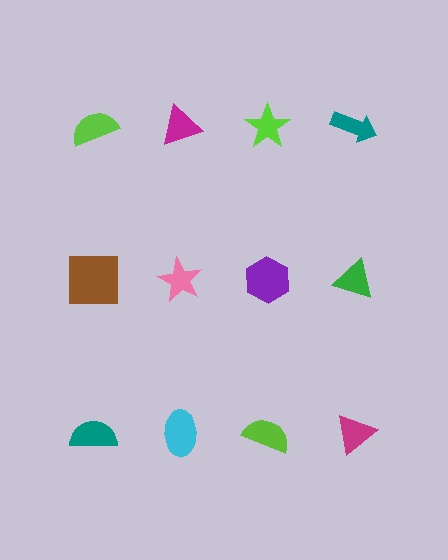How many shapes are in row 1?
4 shapes.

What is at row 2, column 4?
A green triangle.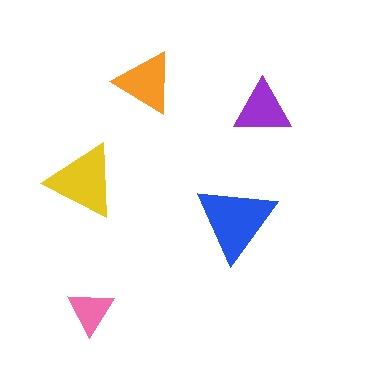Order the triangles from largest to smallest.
the blue one, the yellow one, the orange one, the purple one, the pink one.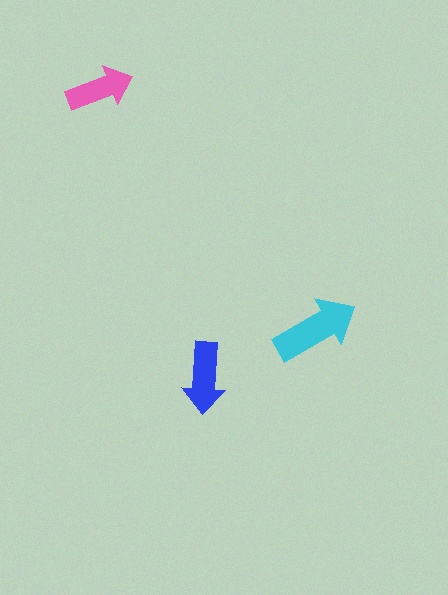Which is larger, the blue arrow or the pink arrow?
The blue one.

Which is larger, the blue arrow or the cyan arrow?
The cyan one.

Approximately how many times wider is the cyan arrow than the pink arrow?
About 1.5 times wider.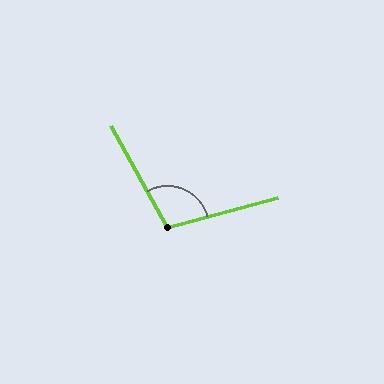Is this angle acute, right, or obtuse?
It is obtuse.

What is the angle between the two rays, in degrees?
Approximately 104 degrees.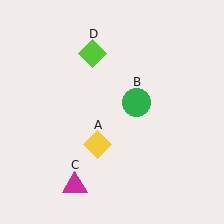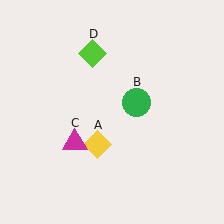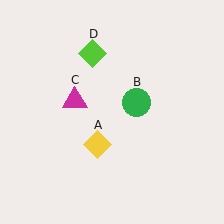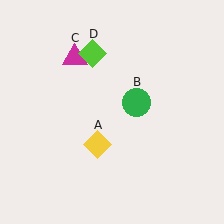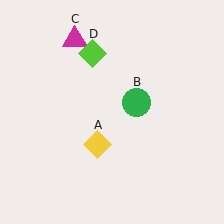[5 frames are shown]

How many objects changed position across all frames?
1 object changed position: magenta triangle (object C).